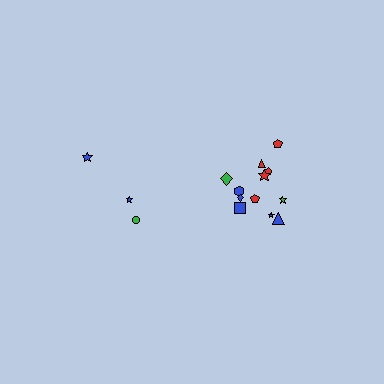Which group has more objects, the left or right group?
The right group.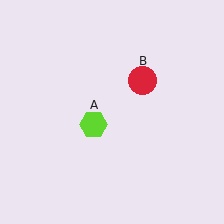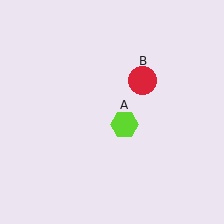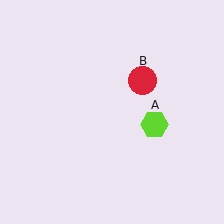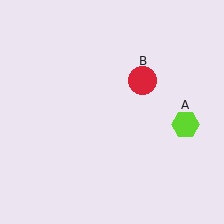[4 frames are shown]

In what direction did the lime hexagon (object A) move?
The lime hexagon (object A) moved right.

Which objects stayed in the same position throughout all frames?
Red circle (object B) remained stationary.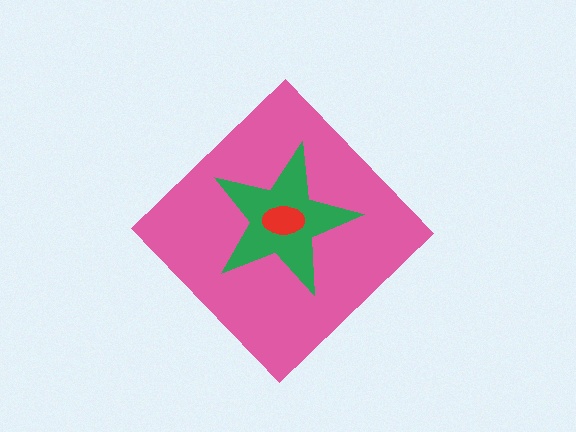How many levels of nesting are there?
3.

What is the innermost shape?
The red ellipse.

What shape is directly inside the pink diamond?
The green star.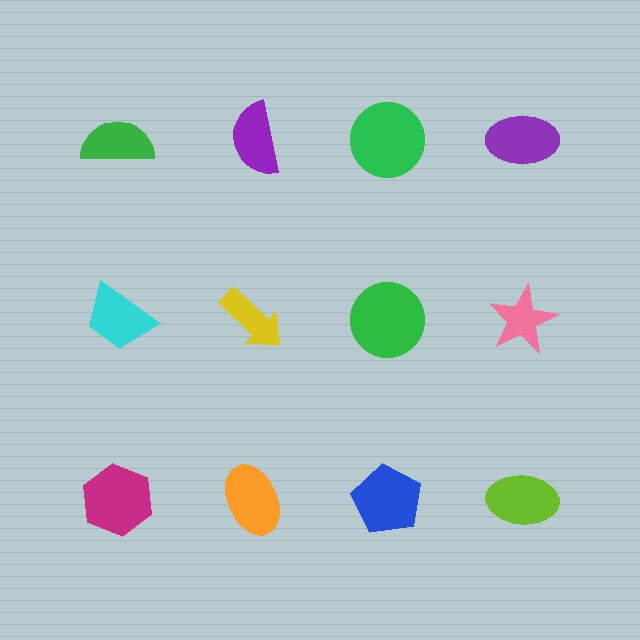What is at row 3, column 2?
An orange ellipse.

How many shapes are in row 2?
4 shapes.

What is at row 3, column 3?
A blue pentagon.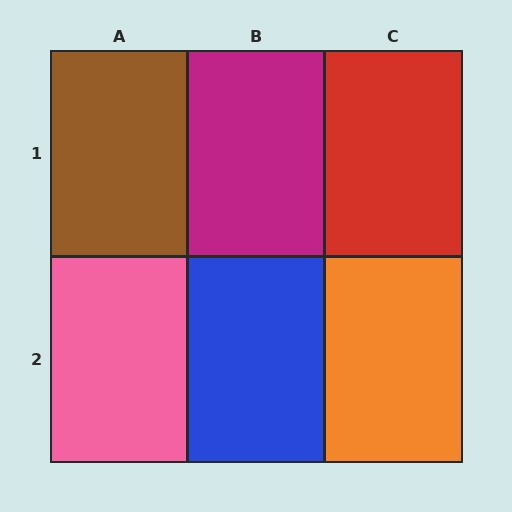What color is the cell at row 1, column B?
Magenta.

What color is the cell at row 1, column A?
Brown.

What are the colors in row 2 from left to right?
Pink, blue, orange.